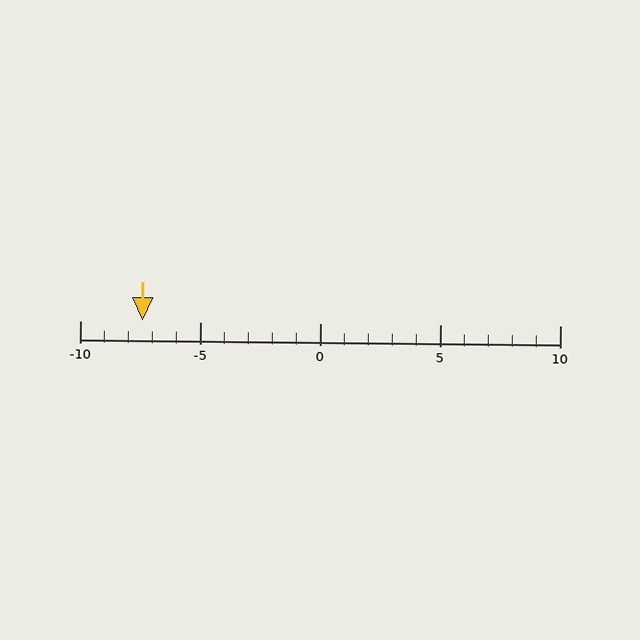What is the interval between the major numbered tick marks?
The major tick marks are spaced 5 units apart.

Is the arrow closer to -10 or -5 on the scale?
The arrow is closer to -5.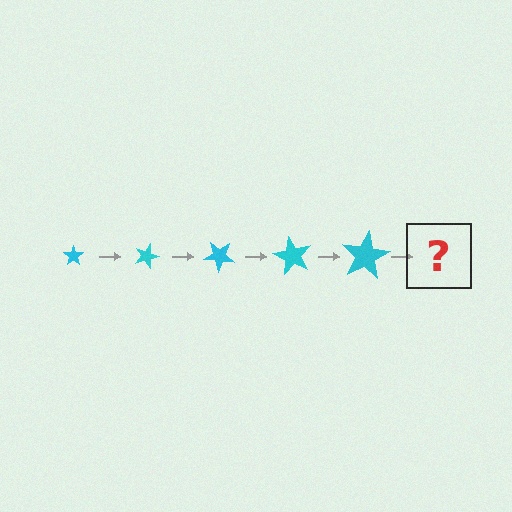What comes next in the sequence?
The next element should be a star, larger than the previous one and rotated 100 degrees from the start.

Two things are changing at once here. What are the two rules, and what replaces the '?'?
The two rules are that the star grows larger each step and it rotates 20 degrees each step. The '?' should be a star, larger than the previous one and rotated 100 degrees from the start.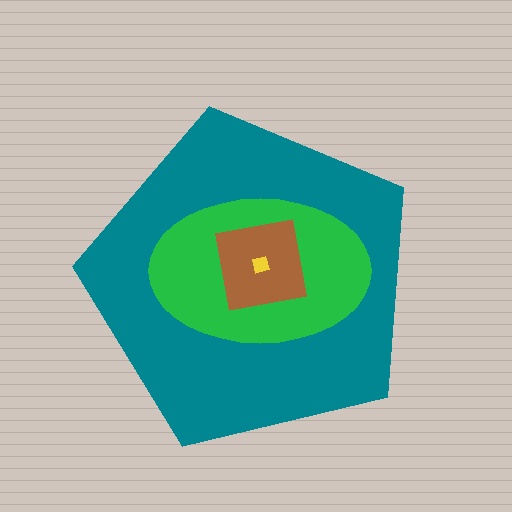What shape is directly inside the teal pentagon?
The green ellipse.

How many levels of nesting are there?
4.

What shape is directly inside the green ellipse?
The brown square.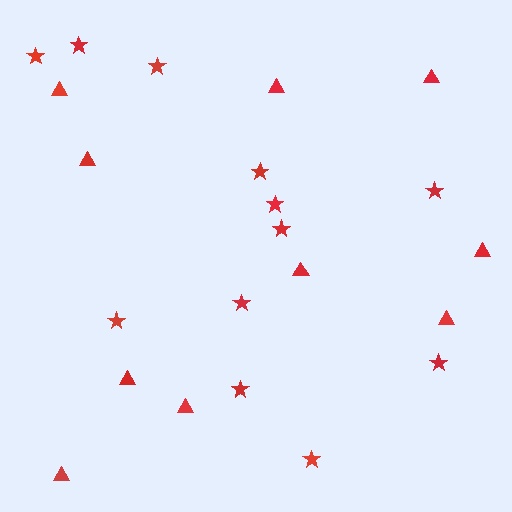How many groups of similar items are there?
There are 2 groups: one group of triangles (10) and one group of stars (12).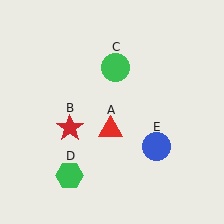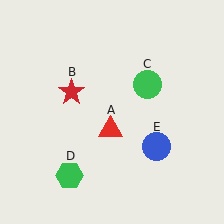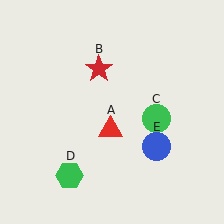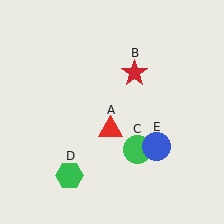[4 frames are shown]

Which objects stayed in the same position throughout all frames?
Red triangle (object A) and green hexagon (object D) and blue circle (object E) remained stationary.